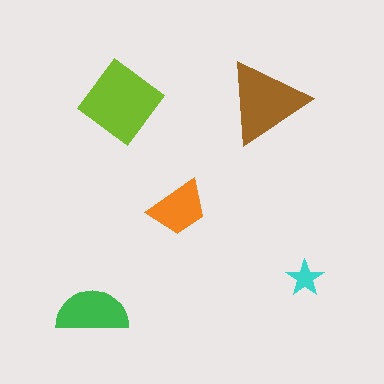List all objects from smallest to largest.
The cyan star, the orange trapezoid, the green semicircle, the brown triangle, the lime diamond.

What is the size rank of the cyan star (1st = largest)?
5th.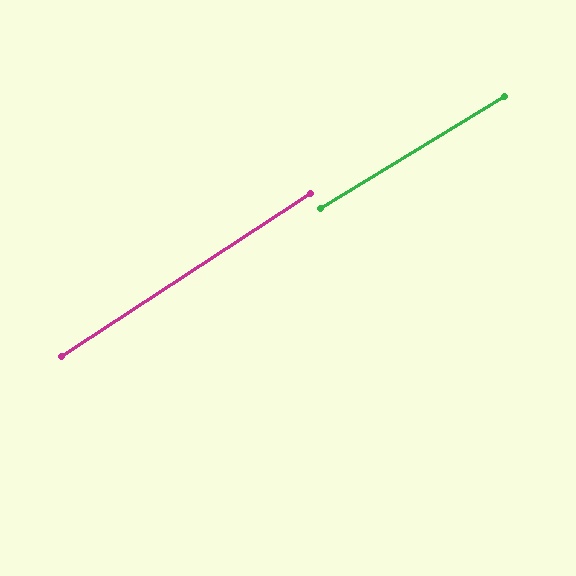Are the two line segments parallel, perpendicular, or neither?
Parallel — their directions differ by only 1.7°.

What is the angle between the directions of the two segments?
Approximately 2 degrees.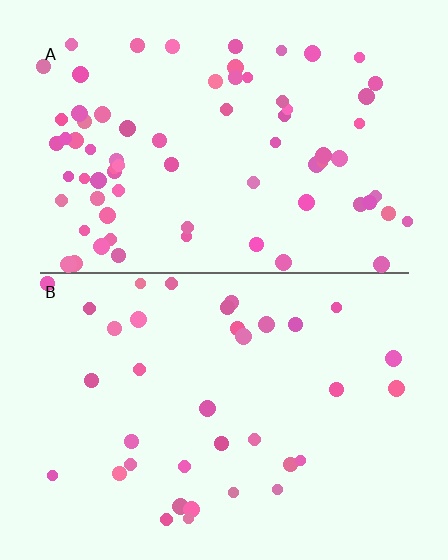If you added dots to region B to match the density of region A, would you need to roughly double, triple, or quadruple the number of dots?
Approximately double.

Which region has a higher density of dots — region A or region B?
A (the top).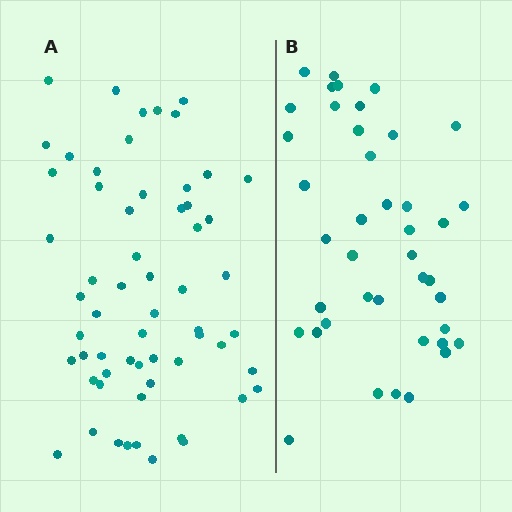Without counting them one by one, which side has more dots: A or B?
Region A (the left region) has more dots.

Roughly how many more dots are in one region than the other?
Region A has approximately 20 more dots than region B.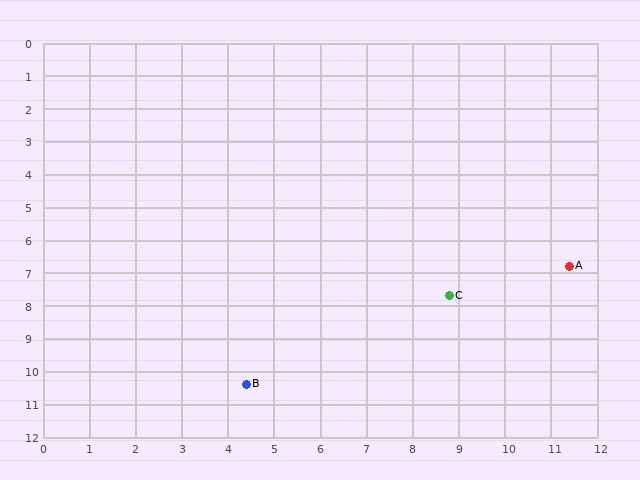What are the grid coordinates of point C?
Point C is at approximately (8.8, 7.7).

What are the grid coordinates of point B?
Point B is at approximately (4.4, 10.4).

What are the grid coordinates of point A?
Point A is at approximately (11.4, 6.8).